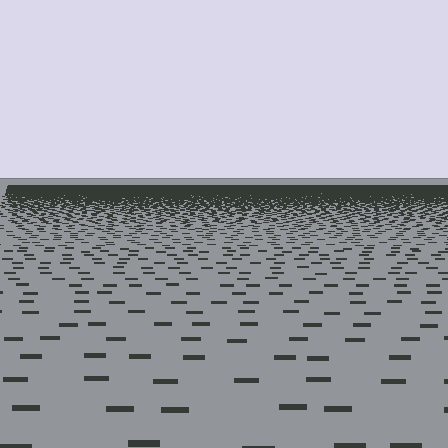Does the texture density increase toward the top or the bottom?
Density increases toward the top.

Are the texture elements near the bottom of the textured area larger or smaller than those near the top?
Larger. Near the bottom, elements are closer to the viewer and appear at a bigger on-screen size.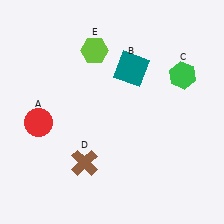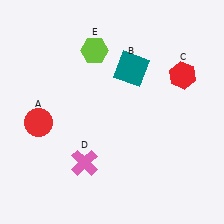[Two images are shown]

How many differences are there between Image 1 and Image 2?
There are 2 differences between the two images.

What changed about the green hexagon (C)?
In Image 1, C is green. In Image 2, it changed to red.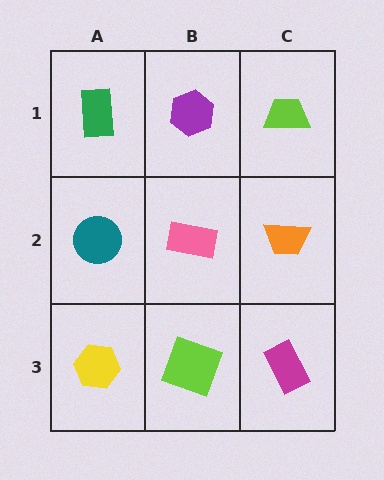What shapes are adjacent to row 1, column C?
An orange trapezoid (row 2, column C), a purple hexagon (row 1, column B).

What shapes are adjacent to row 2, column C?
A lime trapezoid (row 1, column C), a magenta rectangle (row 3, column C), a pink rectangle (row 2, column B).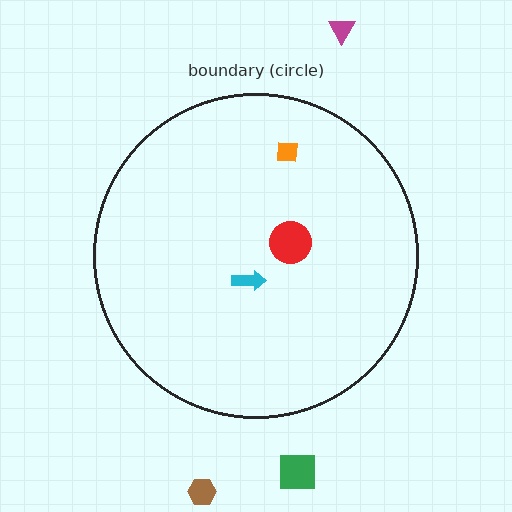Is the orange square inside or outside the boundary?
Inside.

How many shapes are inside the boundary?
3 inside, 3 outside.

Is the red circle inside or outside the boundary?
Inside.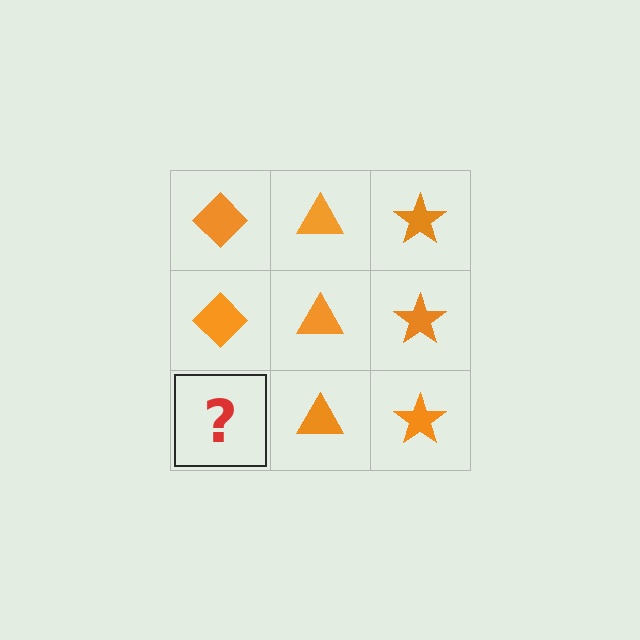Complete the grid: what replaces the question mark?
The question mark should be replaced with an orange diamond.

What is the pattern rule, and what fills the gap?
The rule is that each column has a consistent shape. The gap should be filled with an orange diamond.